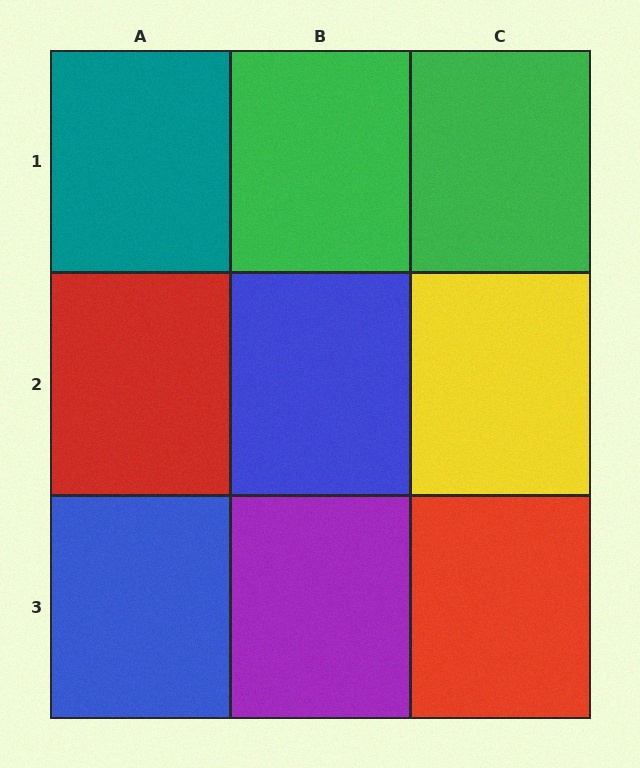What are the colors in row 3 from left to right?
Blue, purple, red.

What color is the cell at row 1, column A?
Teal.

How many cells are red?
2 cells are red.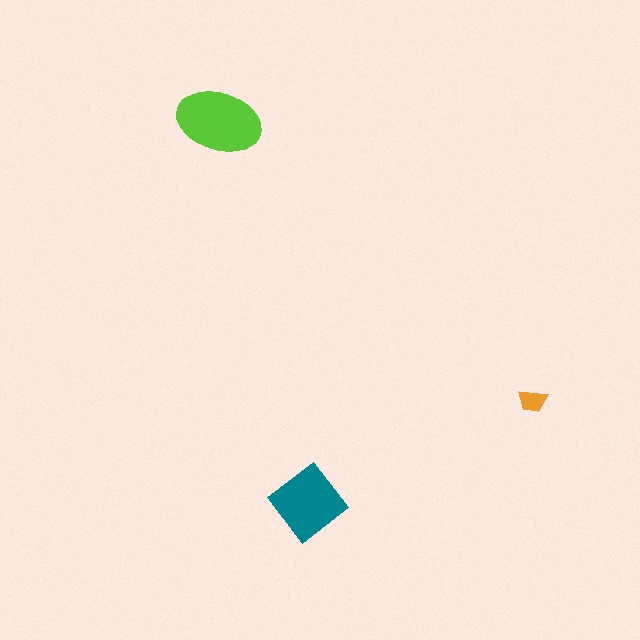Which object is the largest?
The lime ellipse.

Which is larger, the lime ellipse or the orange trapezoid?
The lime ellipse.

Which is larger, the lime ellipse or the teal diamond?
The lime ellipse.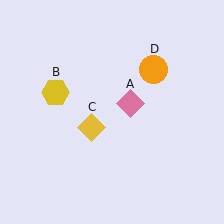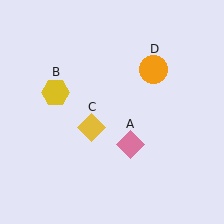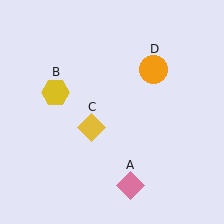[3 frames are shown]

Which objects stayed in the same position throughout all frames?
Yellow hexagon (object B) and yellow diamond (object C) and orange circle (object D) remained stationary.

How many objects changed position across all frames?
1 object changed position: pink diamond (object A).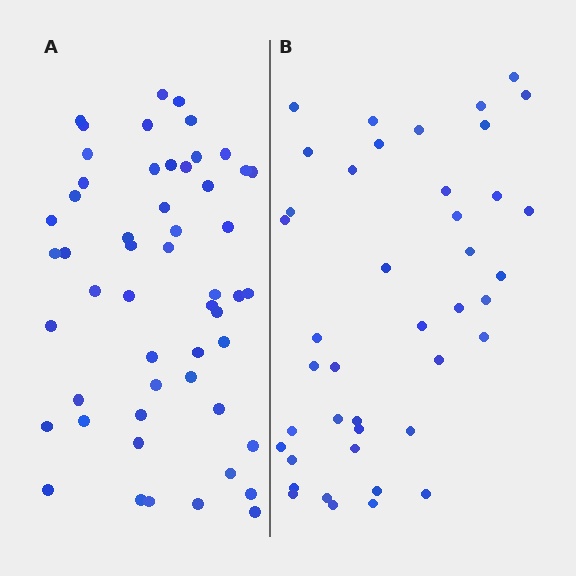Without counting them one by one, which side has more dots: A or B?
Region A (the left region) has more dots.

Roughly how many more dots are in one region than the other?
Region A has roughly 12 or so more dots than region B.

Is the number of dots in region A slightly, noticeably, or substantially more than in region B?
Region A has noticeably more, but not dramatically so. The ratio is roughly 1.3 to 1.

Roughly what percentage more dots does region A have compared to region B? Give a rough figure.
About 25% more.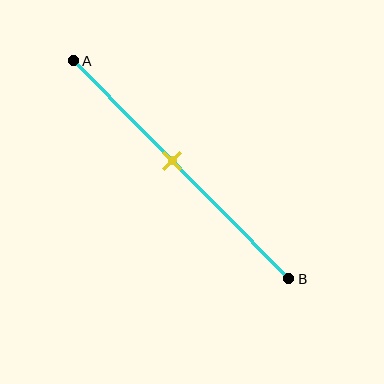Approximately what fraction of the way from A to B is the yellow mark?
The yellow mark is approximately 45% of the way from A to B.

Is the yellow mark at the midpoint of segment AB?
No, the mark is at about 45% from A, not at the 50% midpoint.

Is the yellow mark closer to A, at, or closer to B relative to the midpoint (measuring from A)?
The yellow mark is closer to point A than the midpoint of segment AB.